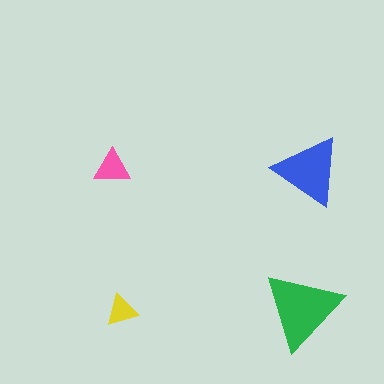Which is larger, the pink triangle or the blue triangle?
The blue one.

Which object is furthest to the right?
The blue triangle is rightmost.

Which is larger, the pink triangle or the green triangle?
The green one.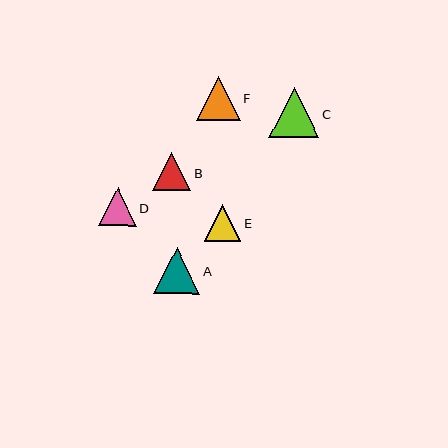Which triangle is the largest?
Triangle C is the largest with a size of approximately 49 pixels.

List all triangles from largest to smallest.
From largest to smallest: C, A, F, D, B, E.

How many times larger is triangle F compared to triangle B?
Triangle F is approximately 1.1 times the size of triangle B.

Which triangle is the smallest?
Triangle E is the smallest with a size of approximately 36 pixels.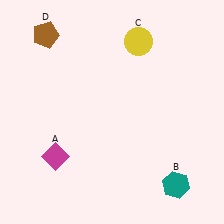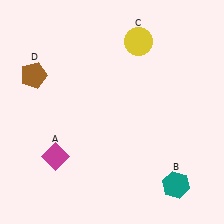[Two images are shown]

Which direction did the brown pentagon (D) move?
The brown pentagon (D) moved down.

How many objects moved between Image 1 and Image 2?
1 object moved between the two images.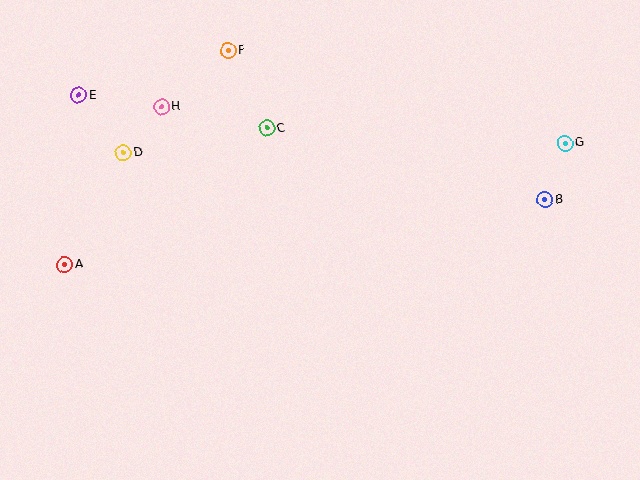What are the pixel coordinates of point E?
Point E is at (79, 95).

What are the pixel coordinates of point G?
Point G is at (565, 144).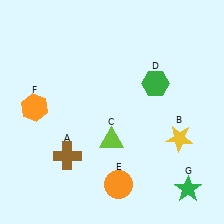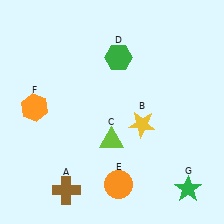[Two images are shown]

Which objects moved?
The objects that moved are: the brown cross (A), the yellow star (B), the green hexagon (D).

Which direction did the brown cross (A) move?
The brown cross (A) moved down.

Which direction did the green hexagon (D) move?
The green hexagon (D) moved left.